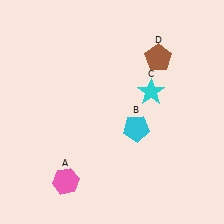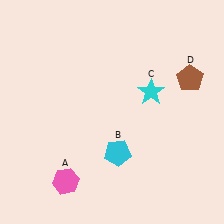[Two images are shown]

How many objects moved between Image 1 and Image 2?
2 objects moved between the two images.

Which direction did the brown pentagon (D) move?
The brown pentagon (D) moved right.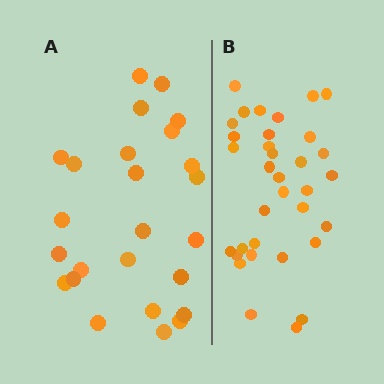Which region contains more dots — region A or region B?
Region B (the right region) has more dots.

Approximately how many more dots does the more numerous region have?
Region B has roughly 8 or so more dots than region A.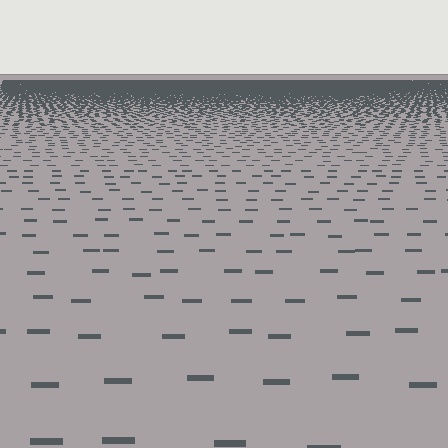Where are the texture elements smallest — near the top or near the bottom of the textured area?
Near the top.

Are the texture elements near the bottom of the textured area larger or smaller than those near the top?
Larger. Near the bottom, elements are closer to the viewer and appear at a bigger on-screen size.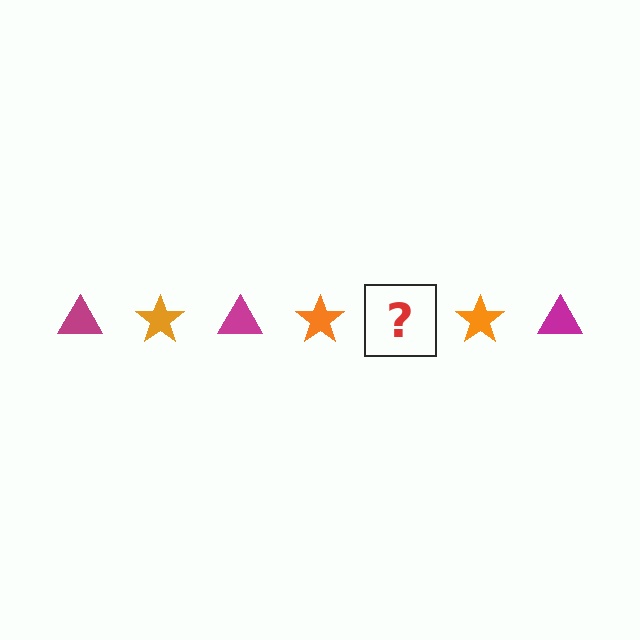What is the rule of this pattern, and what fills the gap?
The rule is that the pattern alternates between magenta triangle and orange star. The gap should be filled with a magenta triangle.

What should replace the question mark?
The question mark should be replaced with a magenta triangle.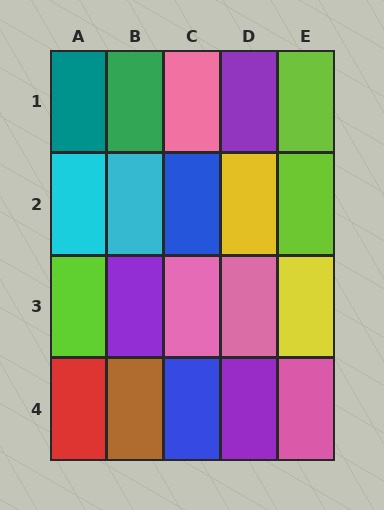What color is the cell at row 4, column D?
Purple.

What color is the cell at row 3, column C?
Pink.